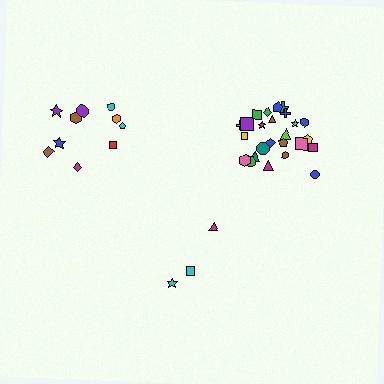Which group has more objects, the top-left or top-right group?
The top-right group.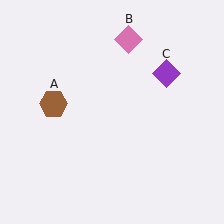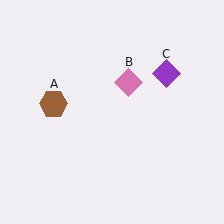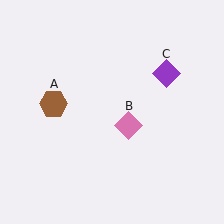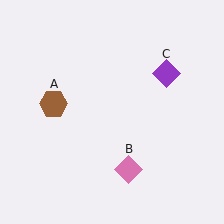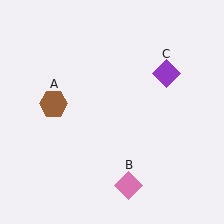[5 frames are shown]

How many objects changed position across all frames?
1 object changed position: pink diamond (object B).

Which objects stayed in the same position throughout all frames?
Brown hexagon (object A) and purple diamond (object C) remained stationary.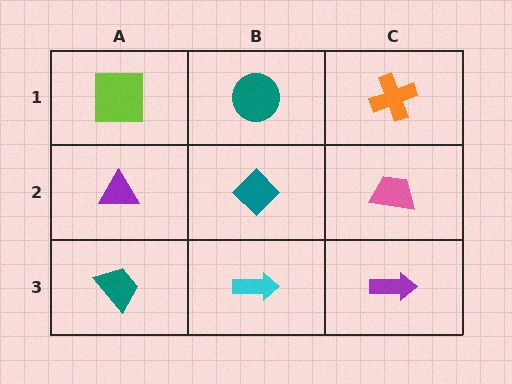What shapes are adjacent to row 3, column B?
A teal diamond (row 2, column B), a teal trapezoid (row 3, column A), a purple arrow (row 3, column C).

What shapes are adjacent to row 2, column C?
An orange cross (row 1, column C), a purple arrow (row 3, column C), a teal diamond (row 2, column B).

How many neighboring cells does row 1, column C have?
2.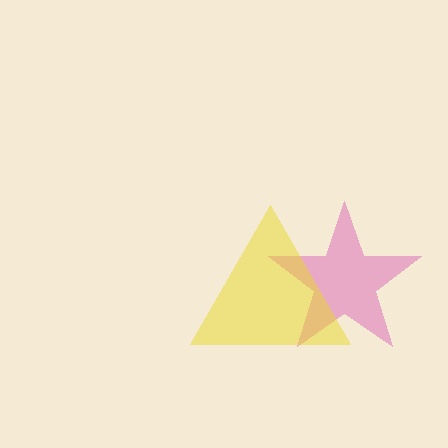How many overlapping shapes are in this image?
There are 2 overlapping shapes in the image.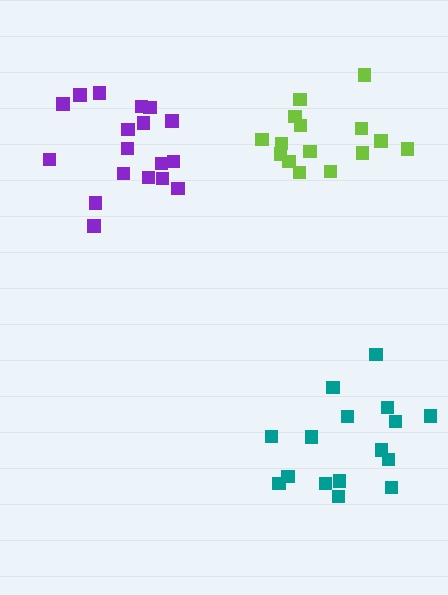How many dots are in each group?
Group 1: 15 dots, Group 2: 16 dots, Group 3: 18 dots (49 total).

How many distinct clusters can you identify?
There are 3 distinct clusters.